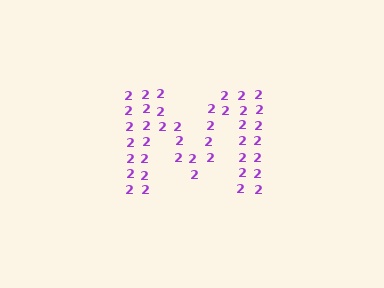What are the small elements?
The small elements are digit 2's.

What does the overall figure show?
The overall figure shows the letter M.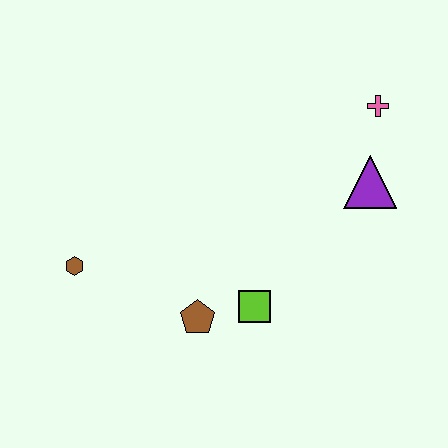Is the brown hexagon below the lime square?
No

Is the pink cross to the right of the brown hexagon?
Yes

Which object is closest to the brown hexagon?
The brown pentagon is closest to the brown hexagon.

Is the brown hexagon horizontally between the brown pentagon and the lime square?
No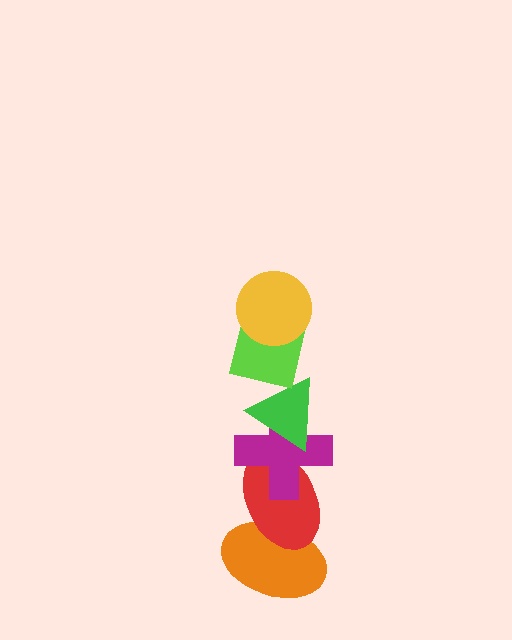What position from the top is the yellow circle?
The yellow circle is 1st from the top.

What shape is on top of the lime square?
The yellow circle is on top of the lime square.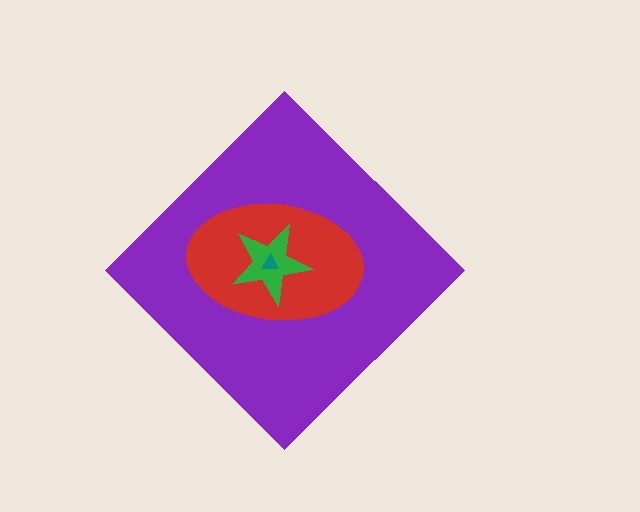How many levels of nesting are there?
4.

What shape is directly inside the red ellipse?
The green star.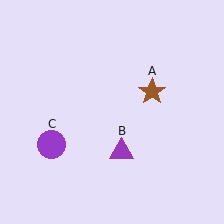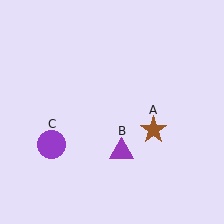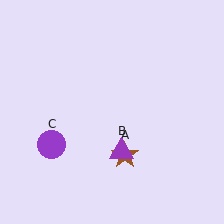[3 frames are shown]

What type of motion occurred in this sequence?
The brown star (object A) rotated clockwise around the center of the scene.